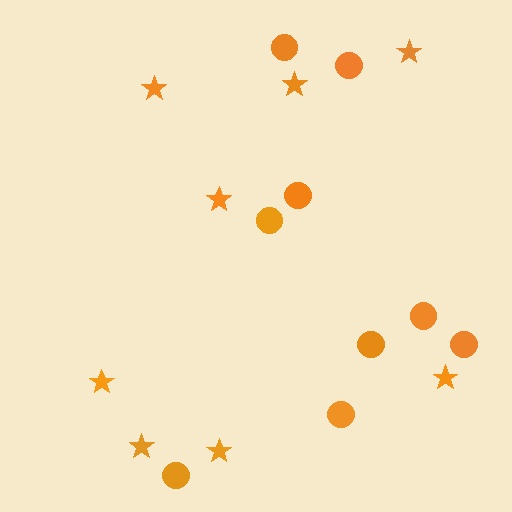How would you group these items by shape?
There are 2 groups: one group of circles (9) and one group of stars (8).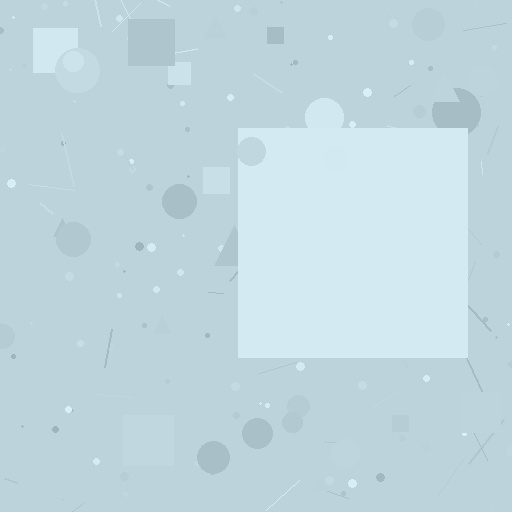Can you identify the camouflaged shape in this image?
The camouflaged shape is a square.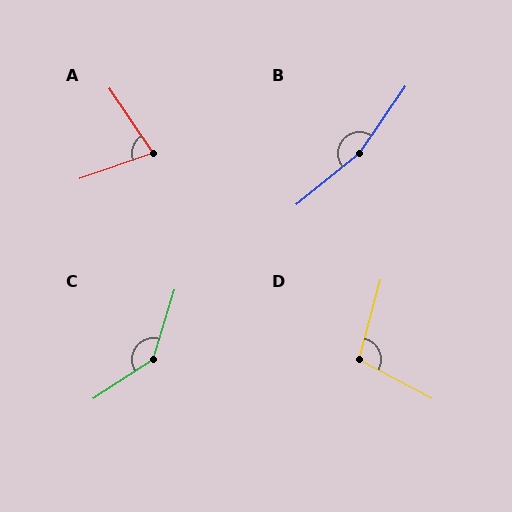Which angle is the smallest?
A, at approximately 75 degrees.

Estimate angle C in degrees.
Approximately 140 degrees.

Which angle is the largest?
B, at approximately 164 degrees.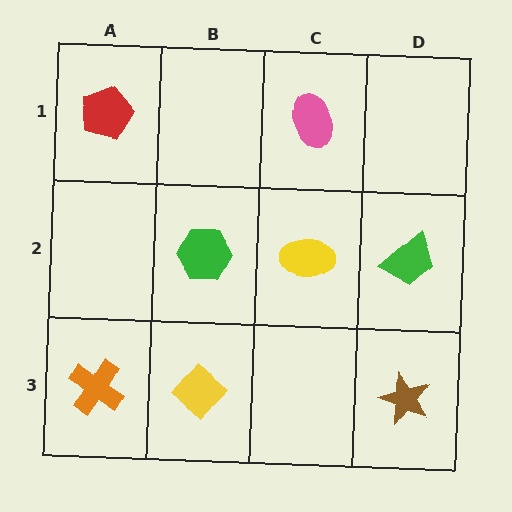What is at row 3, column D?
A brown star.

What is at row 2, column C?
A yellow ellipse.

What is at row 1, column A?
A red pentagon.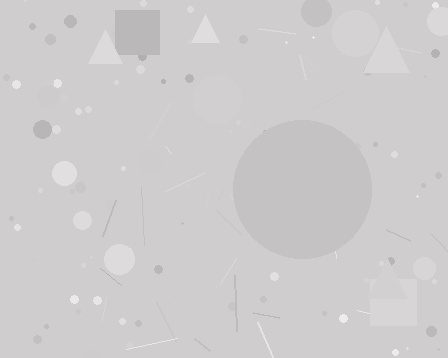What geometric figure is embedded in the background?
A circle is embedded in the background.